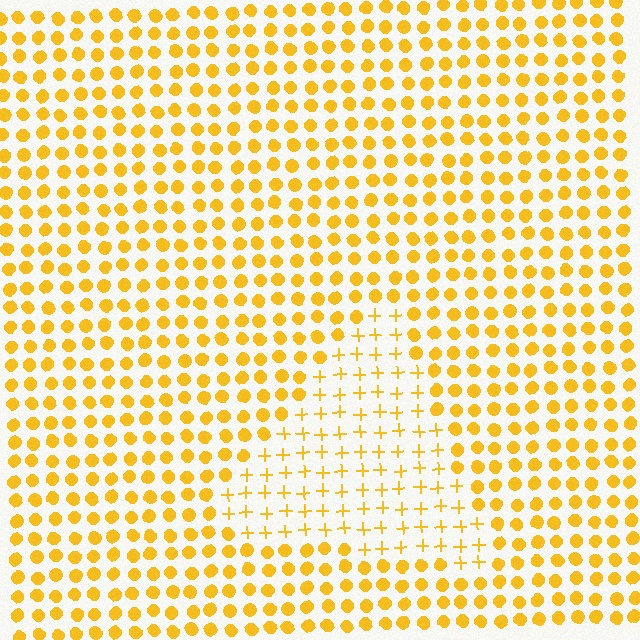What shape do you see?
I see a triangle.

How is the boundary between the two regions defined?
The boundary is defined by a change in element shape: plus signs inside vs. circles outside. All elements share the same color and spacing.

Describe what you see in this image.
The image is filled with small yellow elements arranged in a uniform grid. A triangle-shaped region contains plus signs, while the surrounding area contains circles. The boundary is defined purely by the change in element shape.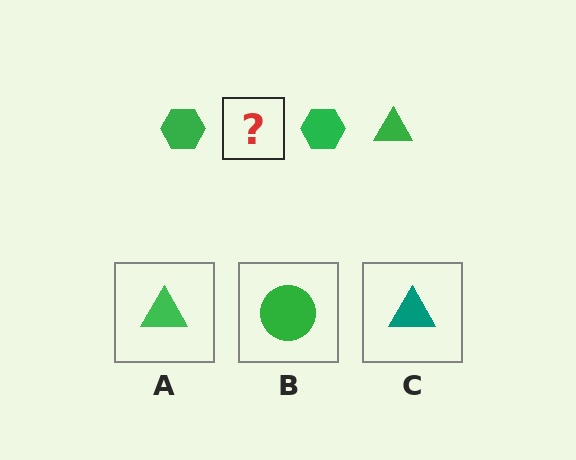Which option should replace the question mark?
Option A.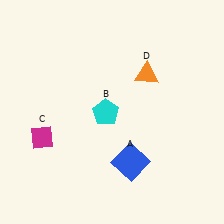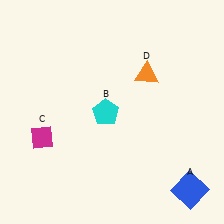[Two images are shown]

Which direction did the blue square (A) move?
The blue square (A) moved right.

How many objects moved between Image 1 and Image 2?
1 object moved between the two images.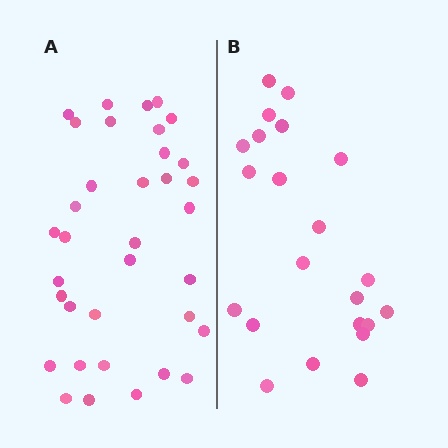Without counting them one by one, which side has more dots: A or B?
Region A (the left region) has more dots.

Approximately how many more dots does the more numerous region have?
Region A has approximately 15 more dots than region B.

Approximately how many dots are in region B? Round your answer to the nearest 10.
About 20 dots. (The exact count is 22, which rounds to 20.)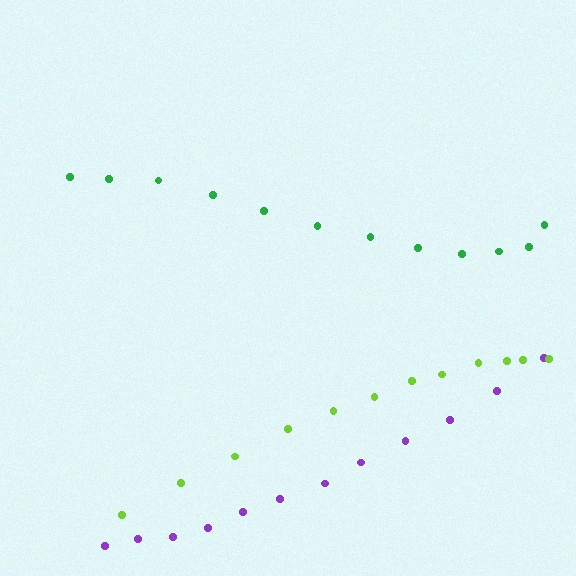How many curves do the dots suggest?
There are 3 distinct paths.